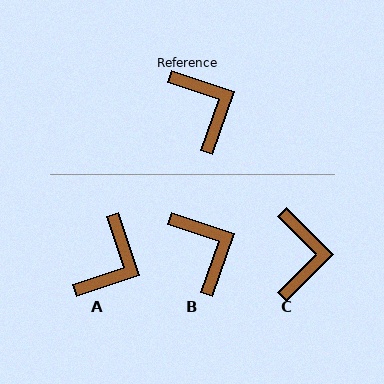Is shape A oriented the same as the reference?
No, it is off by about 53 degrees.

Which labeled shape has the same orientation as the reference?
B.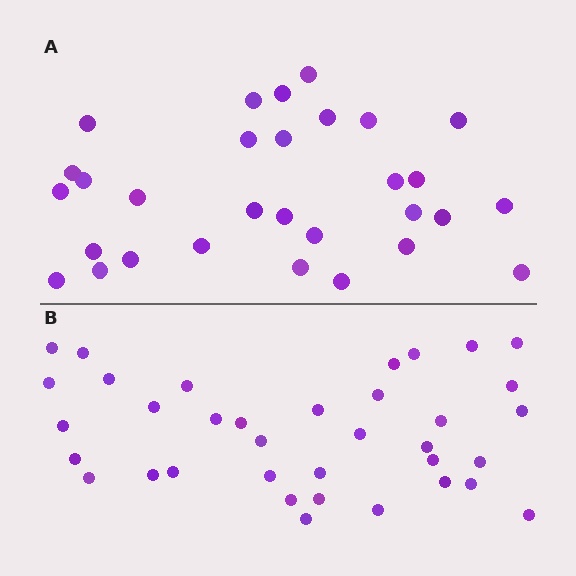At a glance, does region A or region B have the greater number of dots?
Region B (the bottom region) has more dots.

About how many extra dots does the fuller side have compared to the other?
Region B has about 6 more dots than region A.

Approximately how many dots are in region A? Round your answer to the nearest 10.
About 30 dots.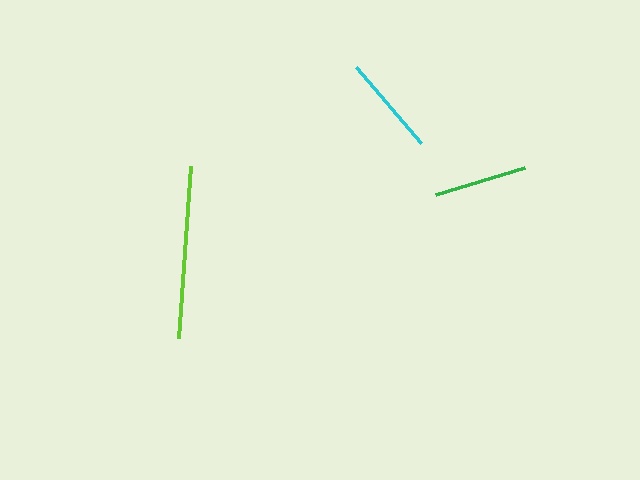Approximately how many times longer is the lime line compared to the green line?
The lime line is approximately 1.8 times the length of the green line.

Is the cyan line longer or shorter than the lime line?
The lime line is longer than the cyan line.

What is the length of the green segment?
The green segment is approximately 93 pixels long.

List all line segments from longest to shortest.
From longest to shortest: lime, cyan, green.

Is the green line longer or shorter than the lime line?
The lime line is longer than the green line.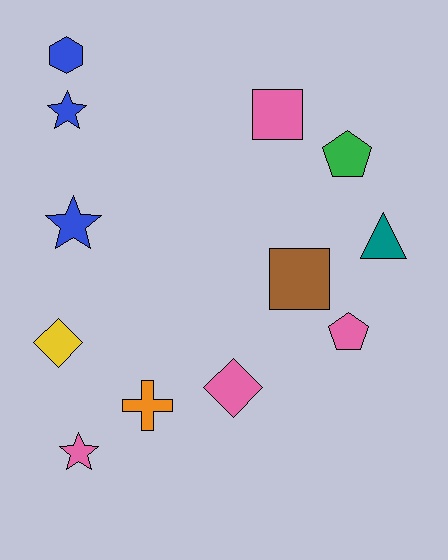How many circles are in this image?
There are no circles.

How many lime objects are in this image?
There are no lime objects.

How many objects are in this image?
There are 12 objects.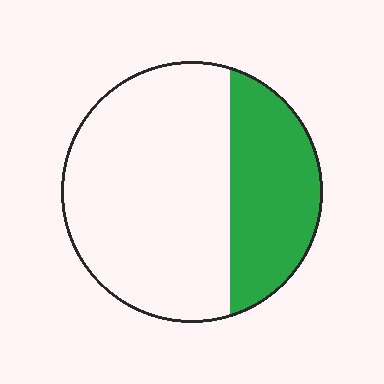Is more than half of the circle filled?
No.